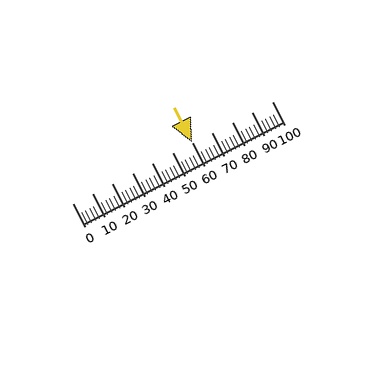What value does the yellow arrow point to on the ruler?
The yellow arrow points to approximately 60.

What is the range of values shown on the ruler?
The ruler shows values from 0 to 100.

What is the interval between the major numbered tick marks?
The major tick marks are spaced 10 units apart.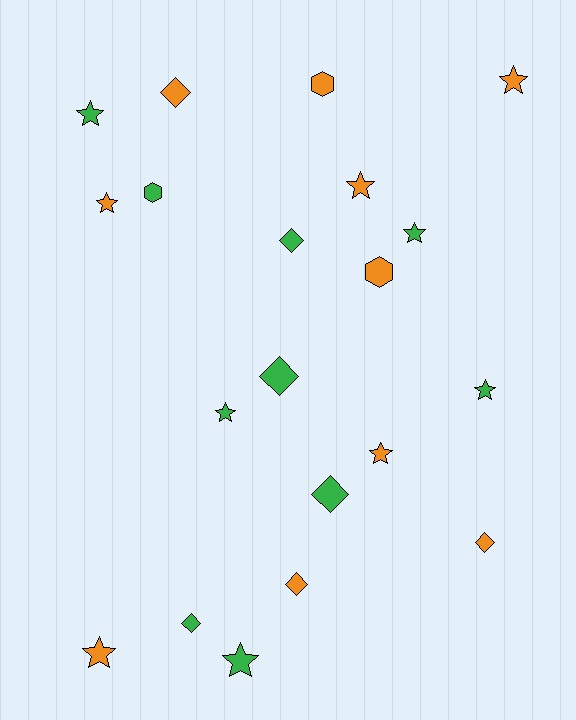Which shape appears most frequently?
Star, with 10 objects.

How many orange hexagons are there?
There are 2 orange hexagons.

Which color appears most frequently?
Green, with 10 objects.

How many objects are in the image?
There are 20 objects.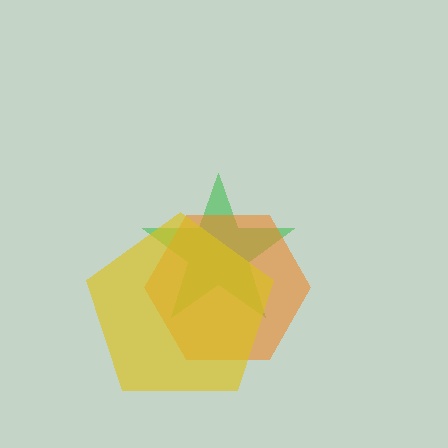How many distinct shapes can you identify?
There are 3 distinct shapes: a green star, an orange hexagon, a yellow pentagon.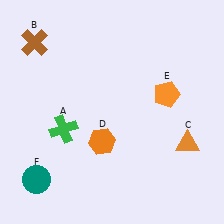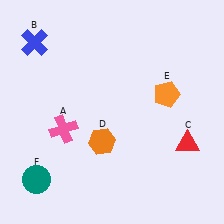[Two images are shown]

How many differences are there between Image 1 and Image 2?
There are 3 differences between the two images.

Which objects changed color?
A changed from green to pink. B changed from brown to blue. C changed from orange to red.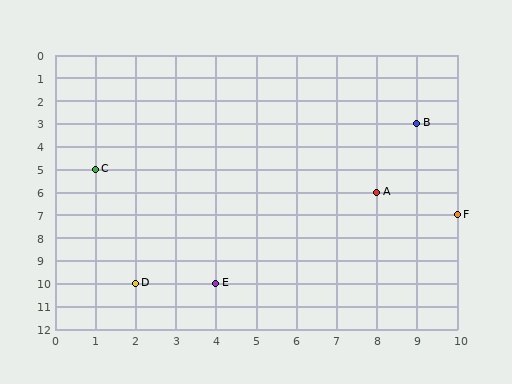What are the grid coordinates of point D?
Point D is at grid coordinates (2, 10).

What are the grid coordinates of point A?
Point A is at grid coordinates (8, 6).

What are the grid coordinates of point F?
Point F is at grid coordinates (10, 7).